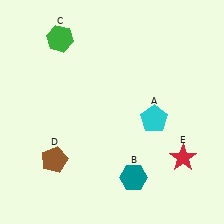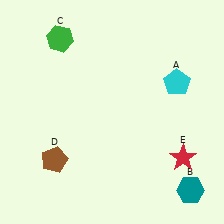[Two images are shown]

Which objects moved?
The objects that moved are: the cyan pentagon (A), the teal hexagon (B).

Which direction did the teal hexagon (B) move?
The teal hexagon (B) moved right.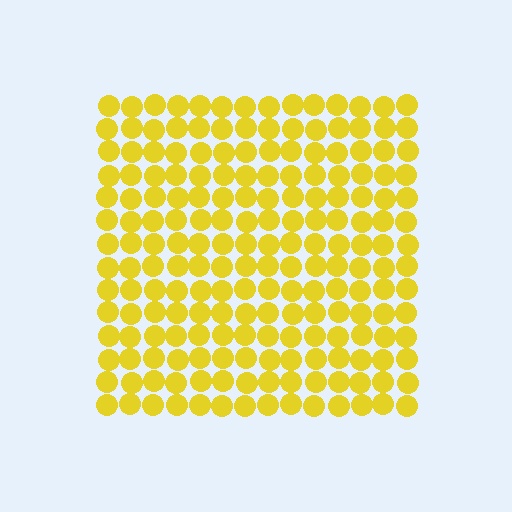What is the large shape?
The large shape is a square.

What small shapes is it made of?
It is made of small circles.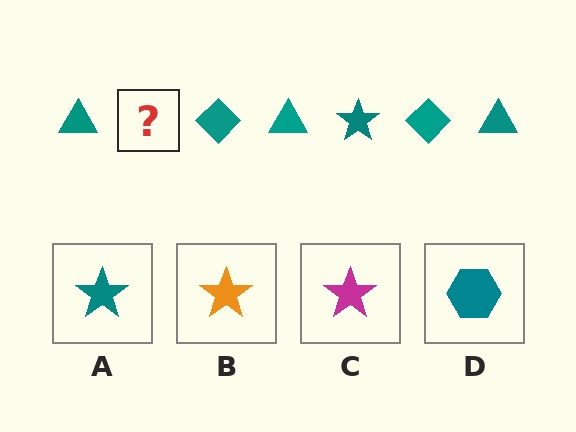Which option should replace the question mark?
Option A.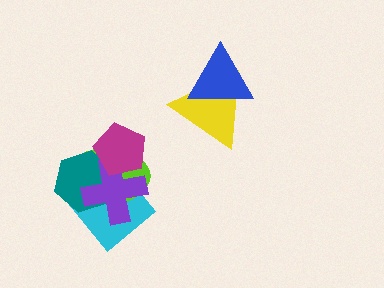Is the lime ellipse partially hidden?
Yes, it is partially covered by another shape.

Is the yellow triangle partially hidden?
Yes, it is partially covered by another shape.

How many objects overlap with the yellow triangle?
1 object overlaps with the yellow triangle.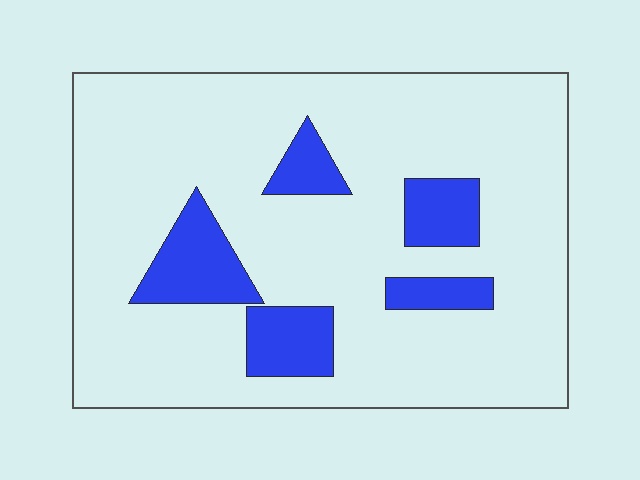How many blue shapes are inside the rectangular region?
5.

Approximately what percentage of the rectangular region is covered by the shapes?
Approximately 15%.